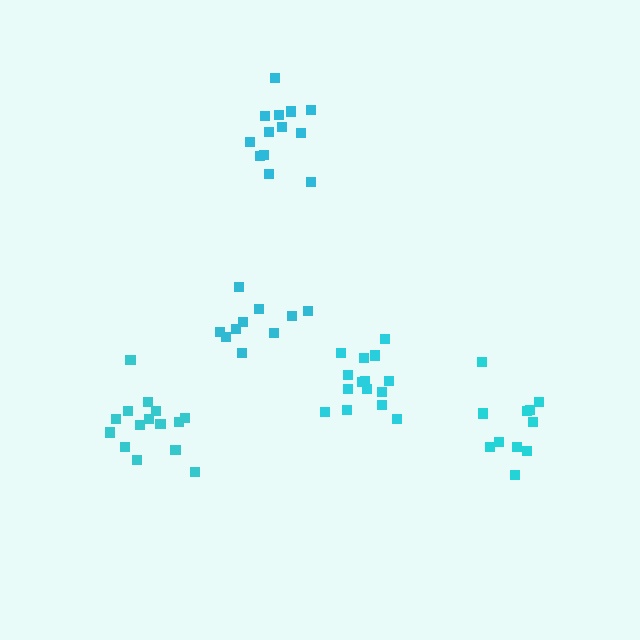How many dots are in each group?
Group 1: 16 dots, Group 2: 13 dots, Group 3: 15 dots, Group 4: 11 dots, Group 5: 10 dots (65 total).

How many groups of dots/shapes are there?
There are 5 groups.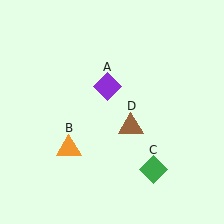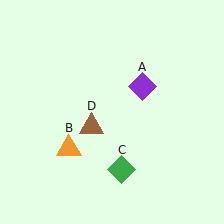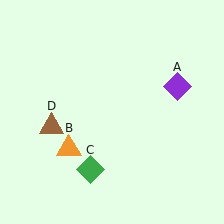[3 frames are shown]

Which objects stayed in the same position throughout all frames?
Orange triangle (object B) remained stationary.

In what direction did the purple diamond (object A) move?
The purple diamond (object A) moved right.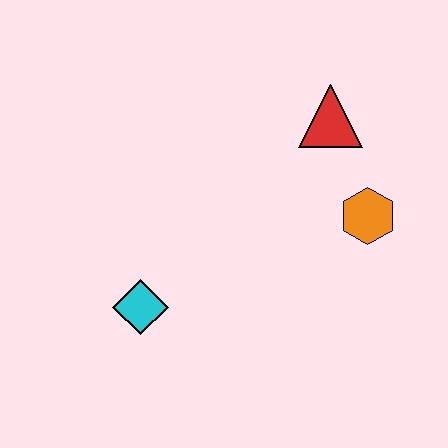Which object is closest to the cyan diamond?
The orange hexagon is closest to the cyan diamond.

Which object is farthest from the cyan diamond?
The red triangle is farthest from the cyan diamond.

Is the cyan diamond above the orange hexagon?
No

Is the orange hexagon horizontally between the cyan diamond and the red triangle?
No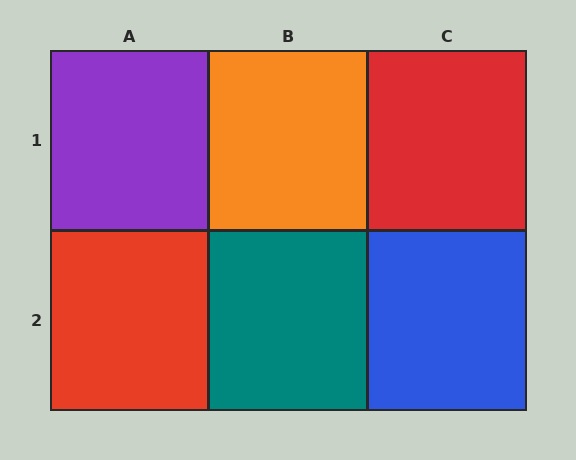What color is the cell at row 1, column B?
Orange.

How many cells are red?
2 cells are red.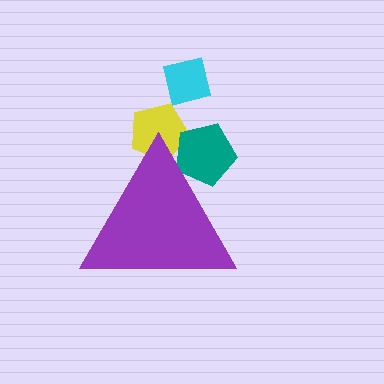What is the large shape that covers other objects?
A purple triangle.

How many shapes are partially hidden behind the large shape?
2 shapes are partially hidden.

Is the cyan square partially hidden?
No, the cyan square is fully visible.